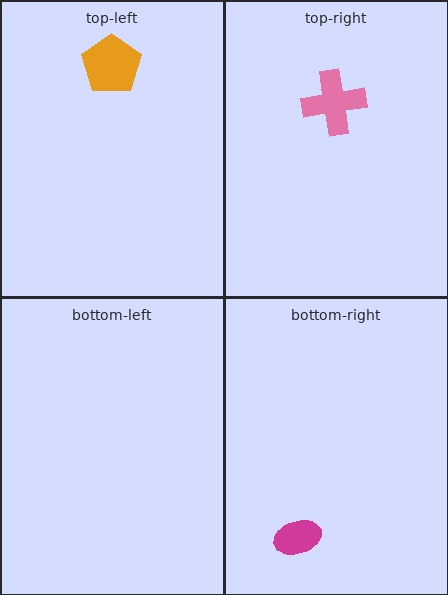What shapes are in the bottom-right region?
The magenta ellipse.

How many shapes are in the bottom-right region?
1.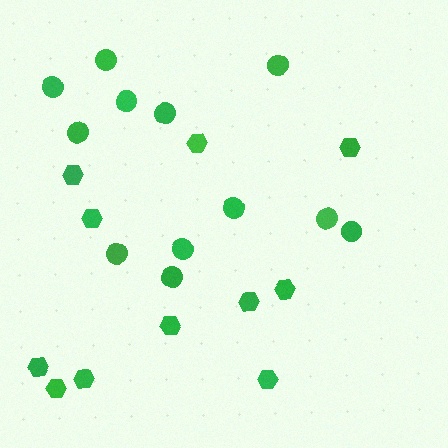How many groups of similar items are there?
There are 2 groups: one group of circles (12) and one group of hexagons (11).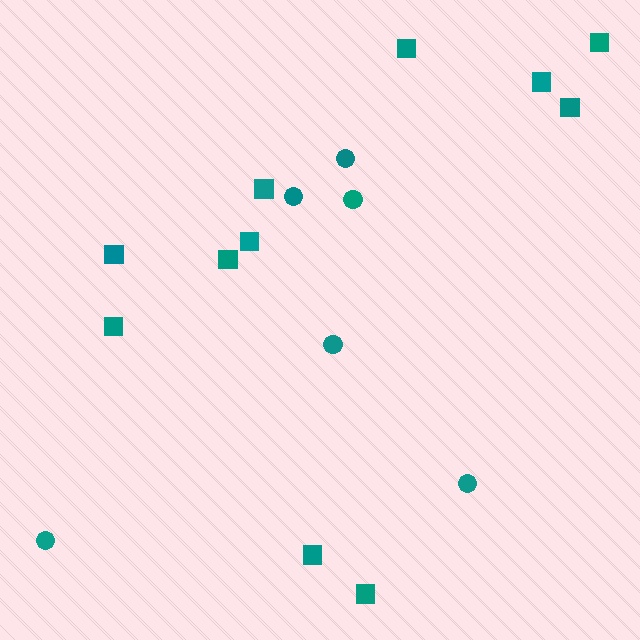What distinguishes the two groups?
There are 2 groups: one group of circles (6) and one group of squares (11).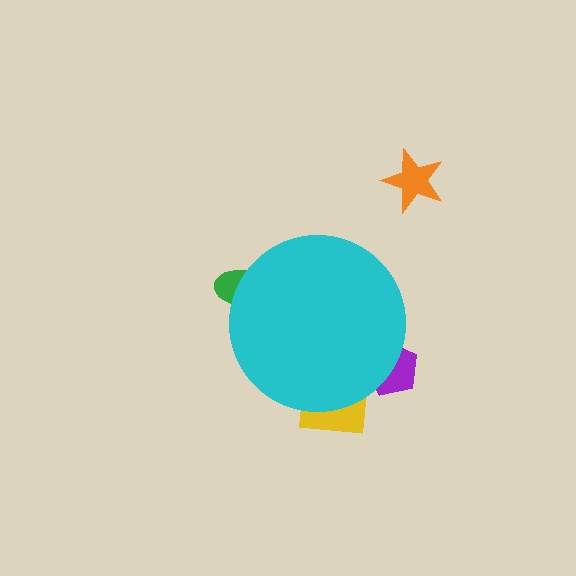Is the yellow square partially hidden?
Yes, the yellow square is partially hidden behind the cyan circle.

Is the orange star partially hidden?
No, the orange star is fully visible.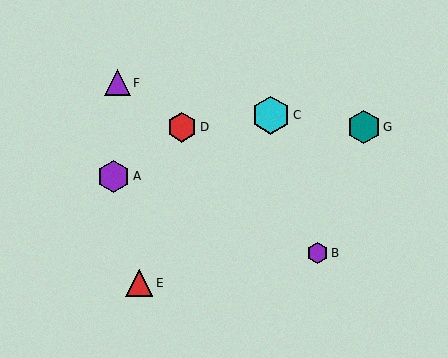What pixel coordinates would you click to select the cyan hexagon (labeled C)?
Click at (271, 115) to select the cyan hexagon C.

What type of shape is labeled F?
Shape F is a purple triangle.